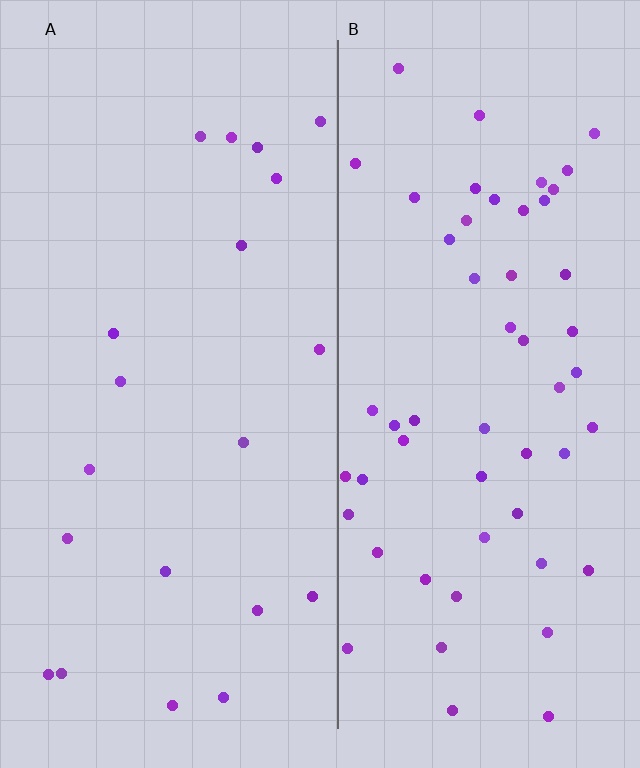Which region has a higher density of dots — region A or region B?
B (the right).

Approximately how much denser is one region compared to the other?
Approximately 2.8× — region B over region A.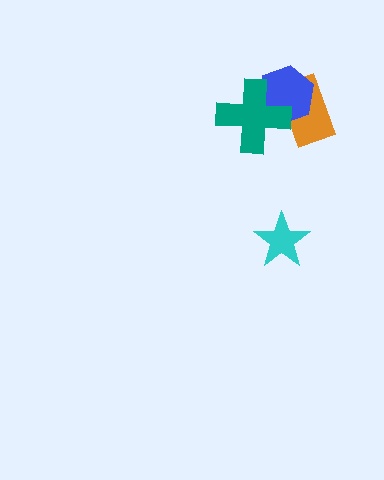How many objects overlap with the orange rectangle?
2 objects overlap with the orange rectangle.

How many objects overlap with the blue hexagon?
2 objects overlap with the blue hexagon.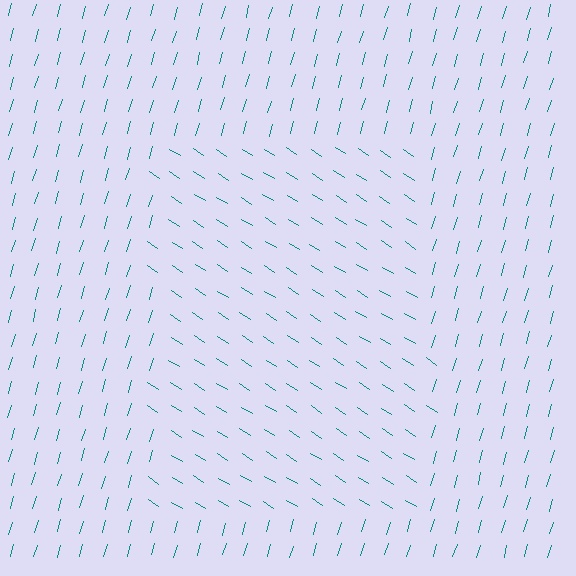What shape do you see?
I see a rectangle.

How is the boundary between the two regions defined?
The boundary is defined purely by a change in line orientation (approximately 73 degrees difference). All lines are the same color and thickness.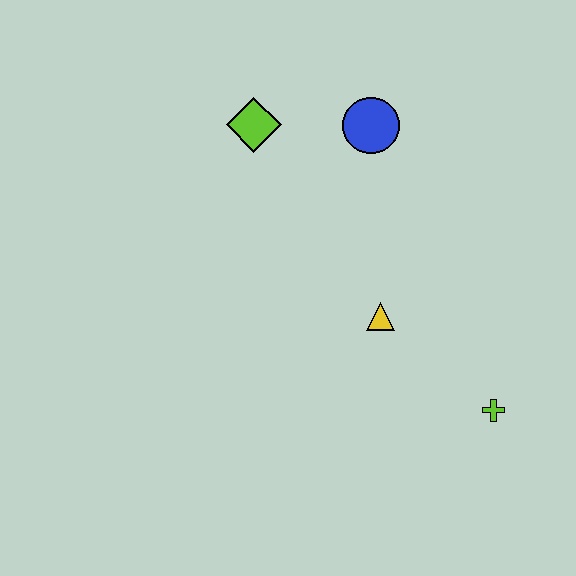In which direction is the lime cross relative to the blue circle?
The lime cross is below the blue circle.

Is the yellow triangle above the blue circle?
No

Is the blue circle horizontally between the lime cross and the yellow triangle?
No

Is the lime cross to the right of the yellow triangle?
Yes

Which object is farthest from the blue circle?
The lime cross is farthest from the blue circle.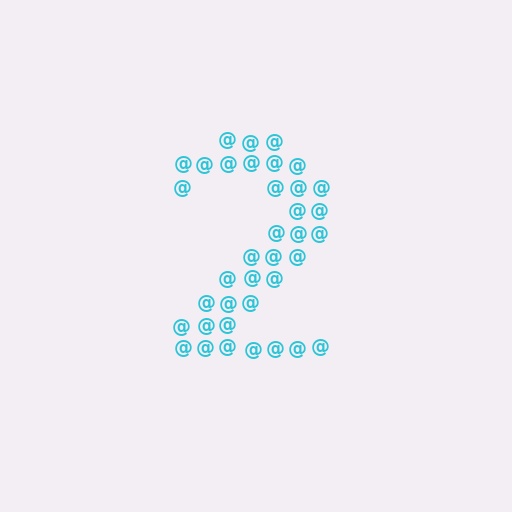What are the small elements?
The small elements are at signs.